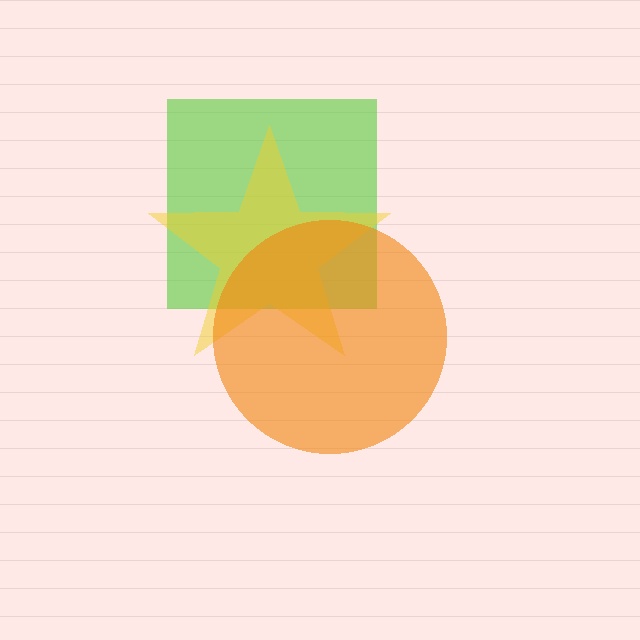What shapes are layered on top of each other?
The layered shapes are: a lime square, a yellow star, an orange circle.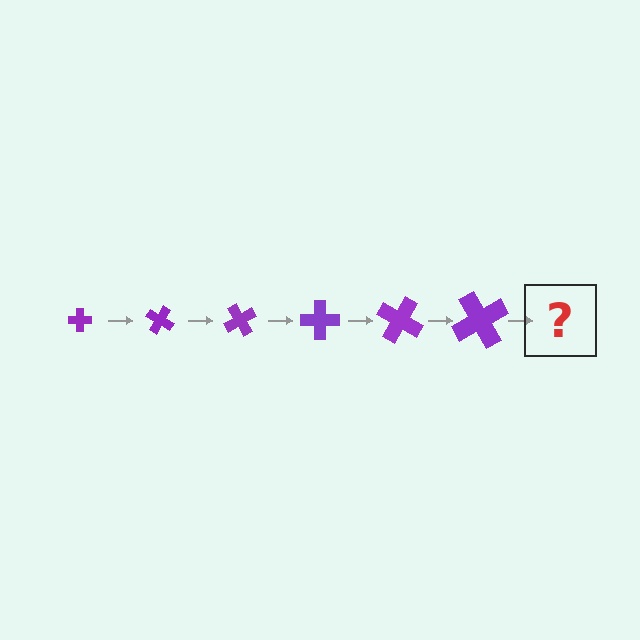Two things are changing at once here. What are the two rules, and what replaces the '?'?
The two rules are that the cross grows larger each step and it rotates 30 degrees each step. The '?' should be a cross, larger than the previous one and rotated 180 degrees from the start.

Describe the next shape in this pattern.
It should be a cross, larger than the previous one and rotated 180 degrees from the start.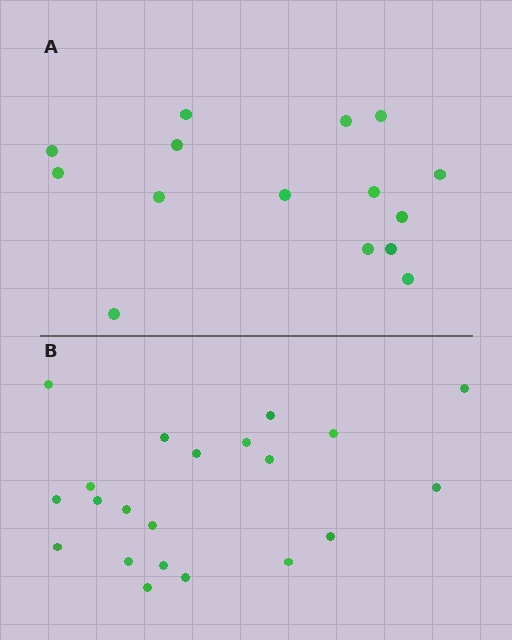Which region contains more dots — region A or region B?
Region B (the bottom region) has more dots.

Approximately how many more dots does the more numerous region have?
Region B has about 6 more dots than region A.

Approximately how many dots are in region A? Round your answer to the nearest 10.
About 20 dots. (The exact count is 15, which rounds to 20.)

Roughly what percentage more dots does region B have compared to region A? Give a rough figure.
About 40% more.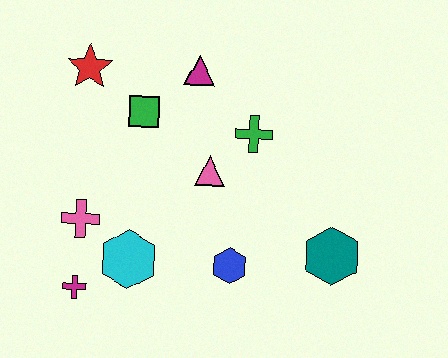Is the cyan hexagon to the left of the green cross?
Yes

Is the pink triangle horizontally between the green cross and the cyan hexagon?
Yes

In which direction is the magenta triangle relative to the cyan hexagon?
The magenta triangle is above the cyan hexagon.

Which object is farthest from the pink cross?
The teal hexagon is farthest from the pink cross.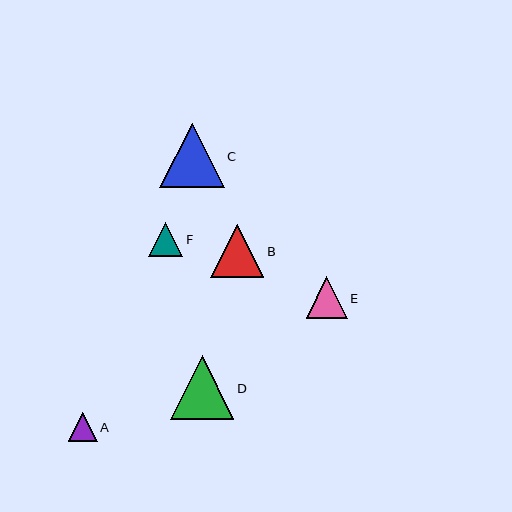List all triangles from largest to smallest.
From largest to smallest: C, D, B, E, F, A.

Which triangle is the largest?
Triangle C is the largest with a size of approximately 64 pixels.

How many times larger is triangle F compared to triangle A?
Triangle F is approximately 1.2 times the size of triangle A.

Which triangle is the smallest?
Triangle A is the smallest with a size of approximately 29 pixels.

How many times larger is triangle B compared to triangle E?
Triangle B is approximately 1.3 times the size of triangle E.